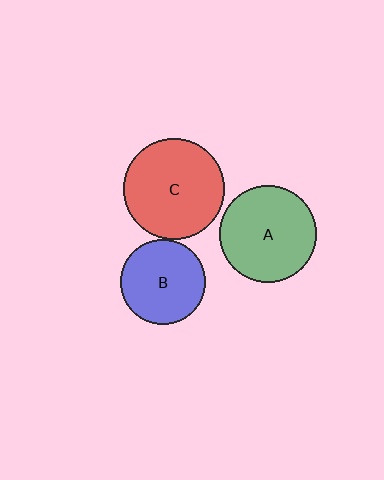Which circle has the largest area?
Circle C (red).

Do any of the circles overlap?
No, none of the circles overlap.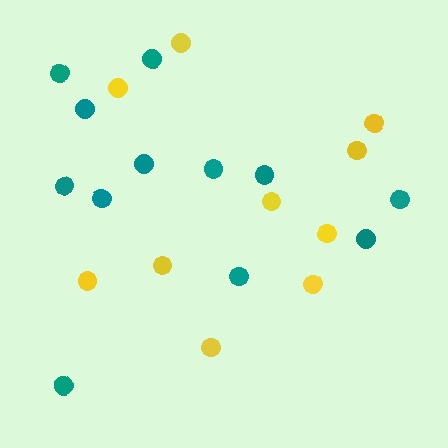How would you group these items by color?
There are 2 groups: one group of yellow circles (10) and one group of teal circles (12).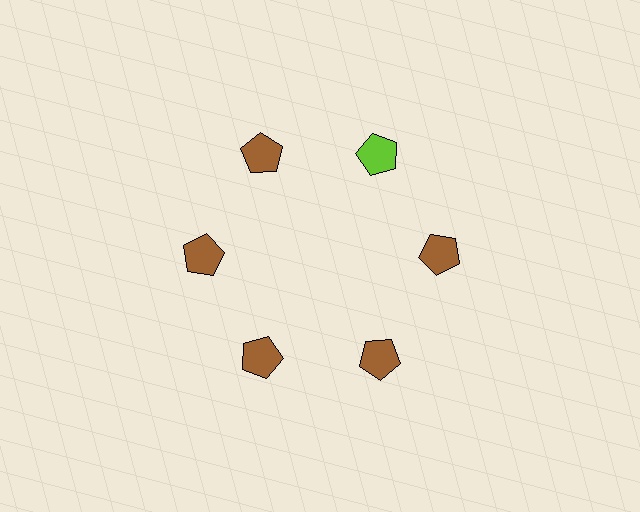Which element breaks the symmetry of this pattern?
The lime pentagon at roughly the 1 o'clock position breaks the symmetry. All other shapes are brown pentagons.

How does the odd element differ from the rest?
It has a different color: lime instead of brown.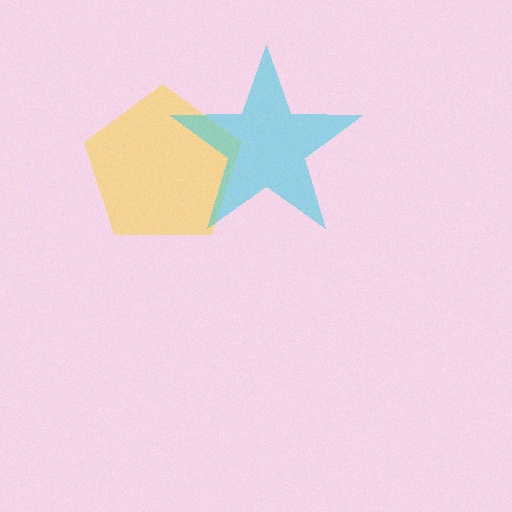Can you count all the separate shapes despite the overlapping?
Yes, there are 2 separate shapes.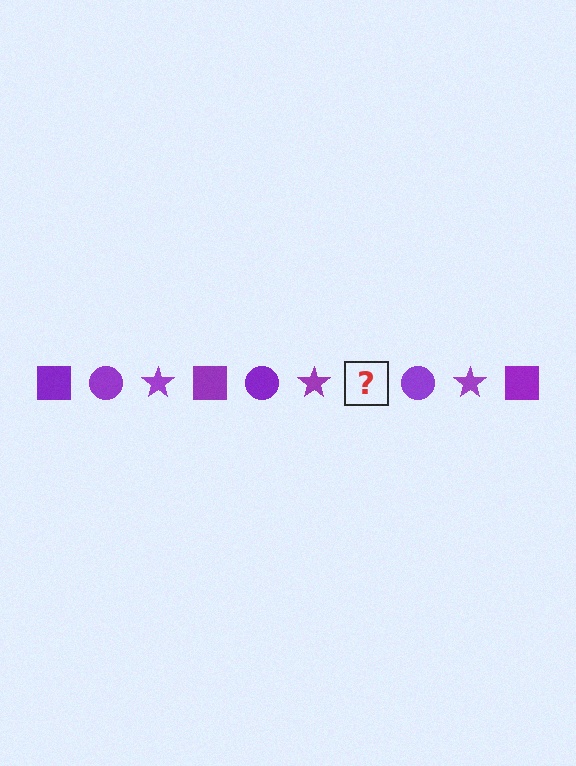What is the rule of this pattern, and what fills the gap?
The rule is that the pattern cycles through square, circle, star shapes in purple. The gap should be filled with a purple square.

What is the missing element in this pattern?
The missing element is a purple square.